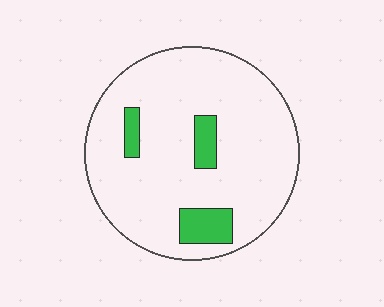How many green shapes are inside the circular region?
3.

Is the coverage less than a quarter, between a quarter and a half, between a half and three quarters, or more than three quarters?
Less than a quarter.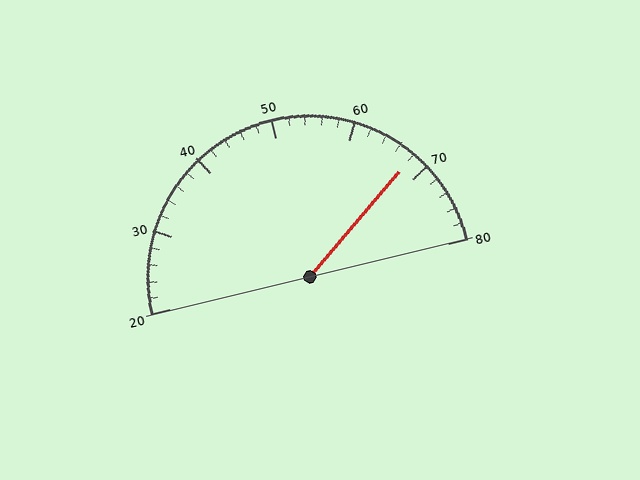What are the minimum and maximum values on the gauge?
The gauge ranges from 20 to 80.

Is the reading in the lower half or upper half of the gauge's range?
The reading is in the upper half of the range (20 to 80).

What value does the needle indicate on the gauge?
The needle indicates approximately 68.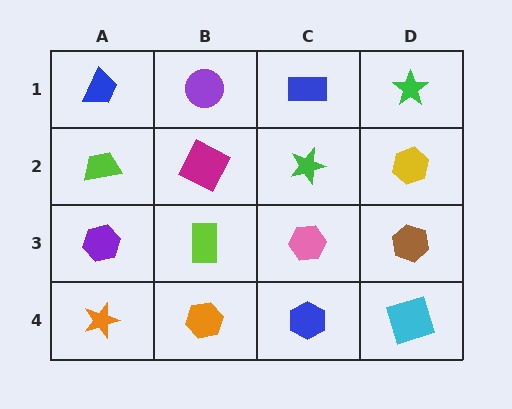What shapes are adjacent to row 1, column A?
A lime trapezoid (row 2, column A), a purple circle (row 1, column B).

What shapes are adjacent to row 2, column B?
A purple circle (row 1, column B), a lime rectangle (row 3, column B), a lime trapezoid (row 2, column A), a green star (row 2, column C).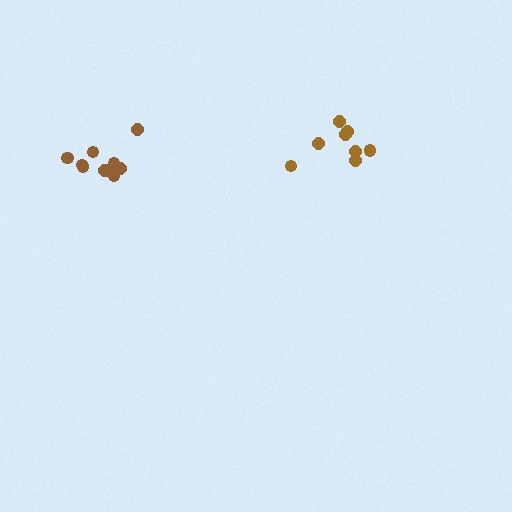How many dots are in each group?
Group 1: 8 dots, Group 2: 10 dots (18 total).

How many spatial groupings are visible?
There are 2 spatial groupings.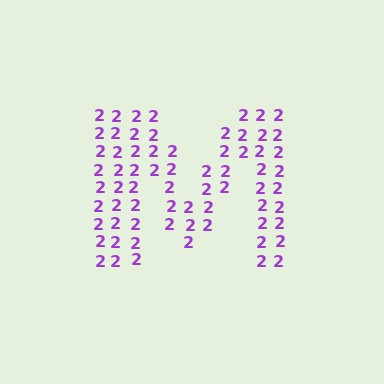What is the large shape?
The large shape is the letter M.